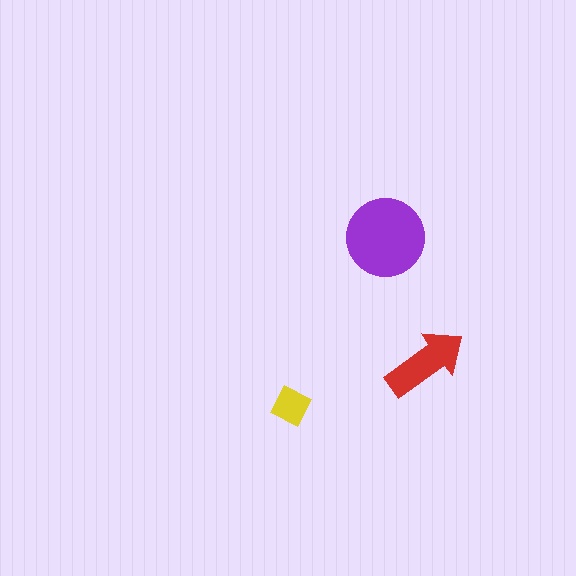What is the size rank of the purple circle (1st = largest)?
1st.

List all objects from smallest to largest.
The yellow square, the red arrow, the purple circle.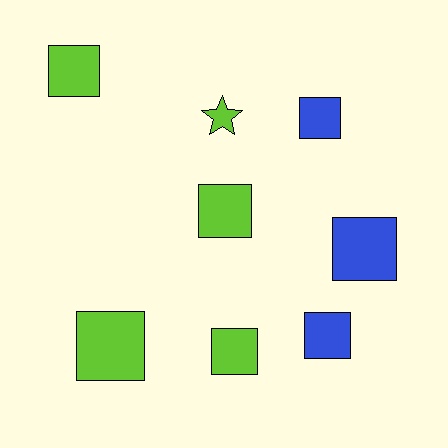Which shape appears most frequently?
Square, with 7 objects.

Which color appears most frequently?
Lime, with 5 objects.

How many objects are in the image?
There are 8 objects.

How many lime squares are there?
There are 4 lime squares.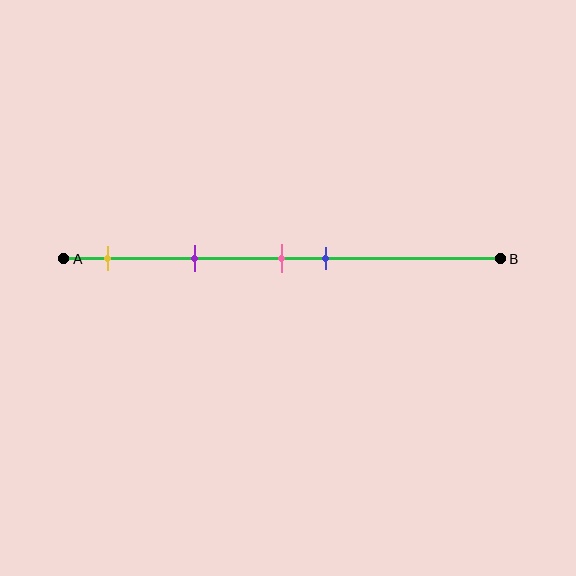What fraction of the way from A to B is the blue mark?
The blue mark is approximately 60% (0.6) of the way from A to B.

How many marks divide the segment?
There are 4 marks dividing the segment.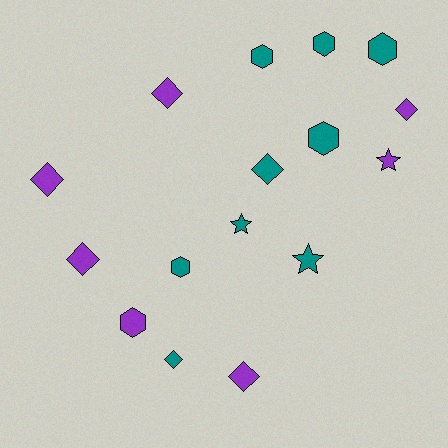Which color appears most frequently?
Teal, with 9 objects.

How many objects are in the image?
There are 16 objects.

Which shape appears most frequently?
Diamond, with 7 objects.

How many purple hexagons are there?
There is 1 purple hexagon.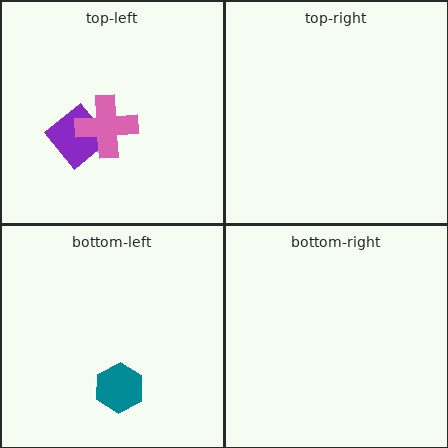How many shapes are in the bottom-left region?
1.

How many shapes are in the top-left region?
2.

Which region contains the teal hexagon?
The bottom-left region.